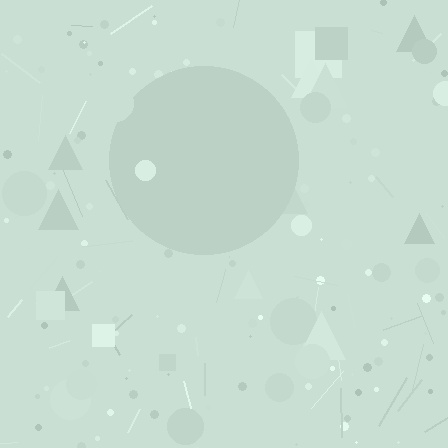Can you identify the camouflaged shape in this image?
The camouflaged shape is a circle.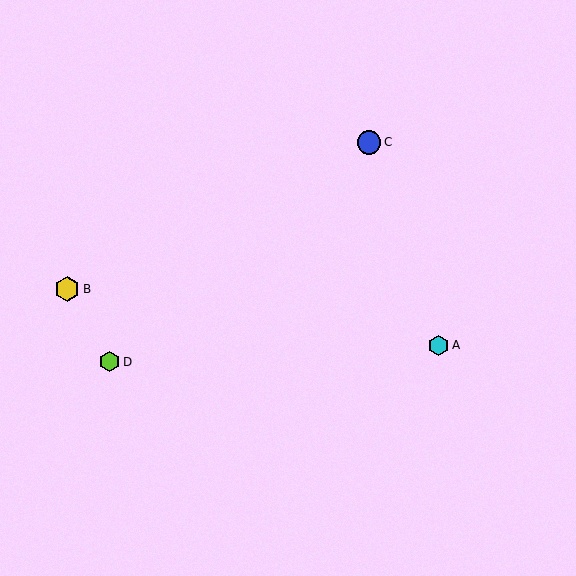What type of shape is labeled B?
Shape B is a yellow hexagon.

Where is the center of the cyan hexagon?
The center of the cyan hexagon is at (439, 345).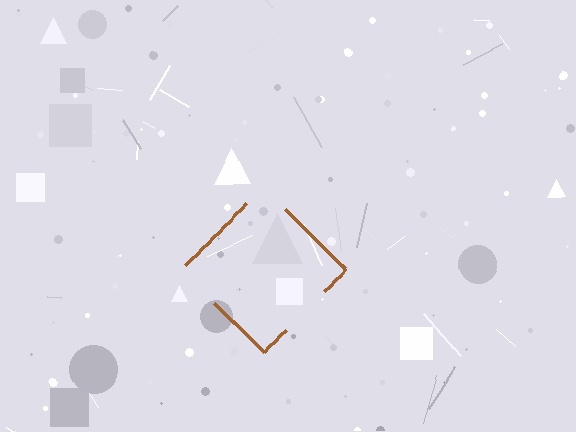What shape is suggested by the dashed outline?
The dashed outline suggests a diamond.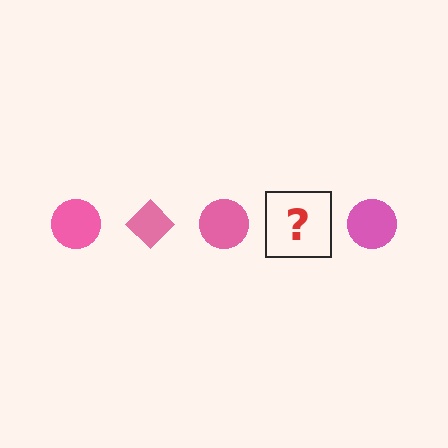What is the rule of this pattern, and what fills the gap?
The rule is that the pattern cycles through circle, diamond shapes in pink. The gap should be filled with a pink diamond.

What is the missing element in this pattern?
The missing element is a pink diamond.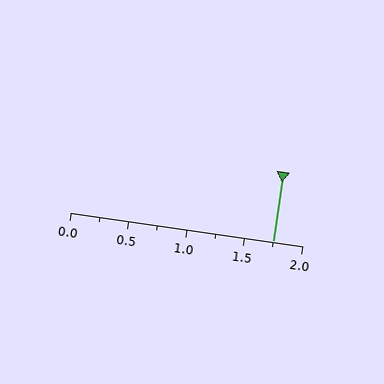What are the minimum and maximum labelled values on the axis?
The axis runs from 0.0 to 2.0.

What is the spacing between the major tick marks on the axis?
The major ticks are spaced 0.5 apart.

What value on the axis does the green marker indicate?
The marker indicates approximately 1.75.